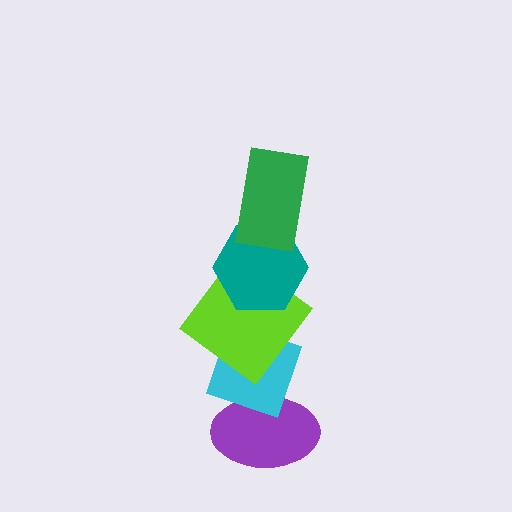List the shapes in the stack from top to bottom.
From top to bottom: the green rectangle, the teal hexagon, the lime diamond, the cyan diamond, the purple ellipse.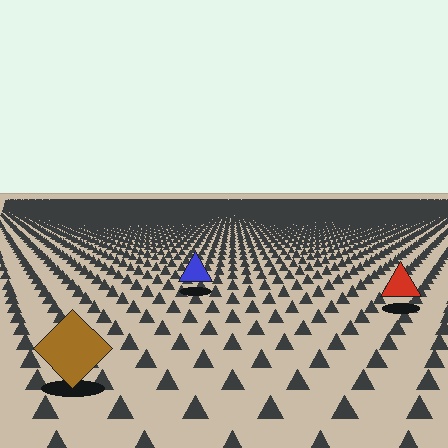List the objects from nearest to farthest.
From nearest to farthest: the brown diamond, the red triangle, the blue triangle.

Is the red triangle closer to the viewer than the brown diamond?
No. The brown diamond is closer — you can tell from the texture gradient: the ground texture is coarser near it.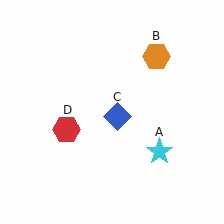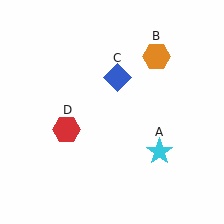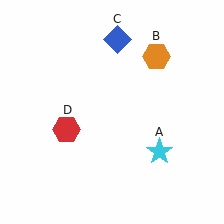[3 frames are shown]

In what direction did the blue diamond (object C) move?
The blue diamond (object C) moved up.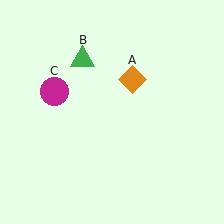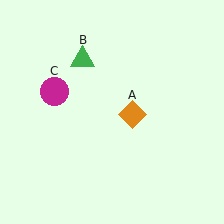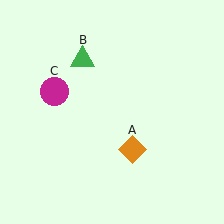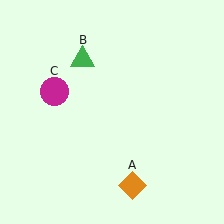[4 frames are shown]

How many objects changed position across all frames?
1 object changed position: orange diamond (object A).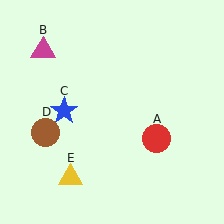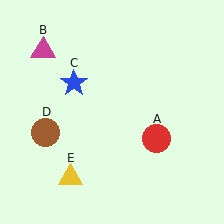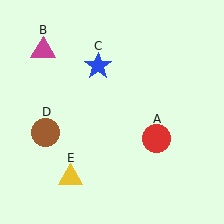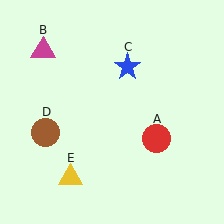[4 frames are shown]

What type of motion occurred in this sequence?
The blue star (object C) rotated clockwise around the center of the scene.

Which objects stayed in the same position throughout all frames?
Red circle (object A) and magenta triangle (object B) and brown circle (object D) and yellow triangle (object E) remained stationary.